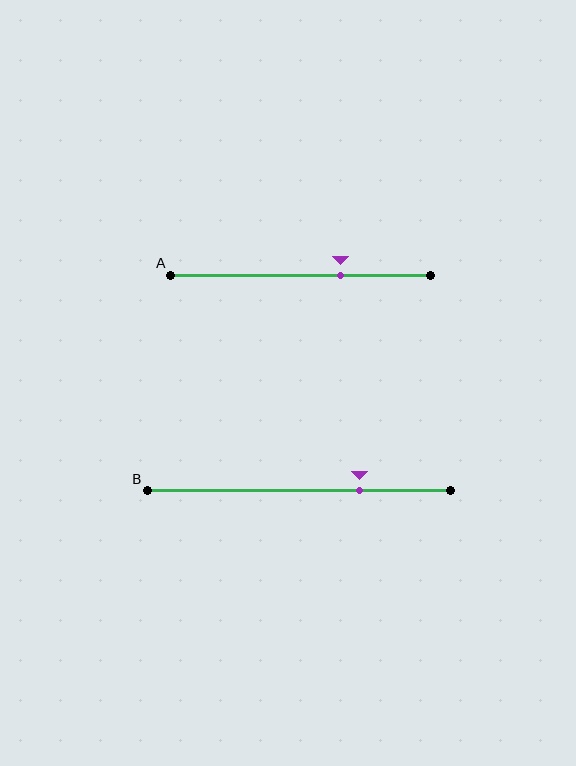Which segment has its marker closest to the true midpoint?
Segment A has its marker closest to the true midpoint.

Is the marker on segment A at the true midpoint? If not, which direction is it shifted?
No, the marker on segment A is shifted to the right by about 15% of the segment length.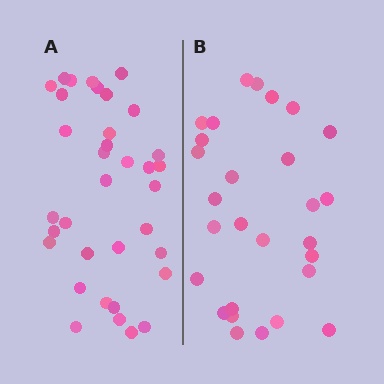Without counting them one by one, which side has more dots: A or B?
Region A (the left region) has more dots.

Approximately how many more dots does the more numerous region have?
Region A has roughly 8 or so more dots than region B.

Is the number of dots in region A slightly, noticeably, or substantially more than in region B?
Region A has noticeably more, but not dramatically so. The ratio is roughly 1.2 to 1.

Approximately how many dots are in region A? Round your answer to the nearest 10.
About 40 dots. (The exact count is 35, which rounds to 40.)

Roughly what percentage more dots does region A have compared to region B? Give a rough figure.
About 25% more.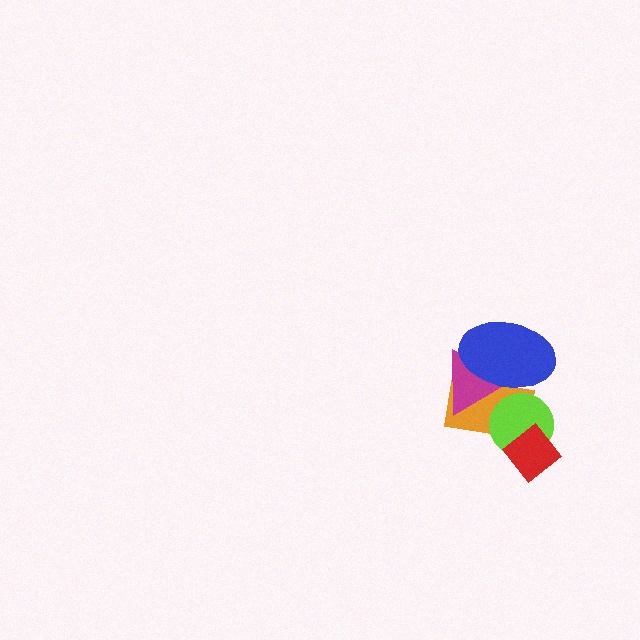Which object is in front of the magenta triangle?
The blue ellipse is in front of the magenta triangle.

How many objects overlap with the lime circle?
3 objects overlap with the lime circle.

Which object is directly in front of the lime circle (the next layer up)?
The blue ellipse is directly in front of the lime circle.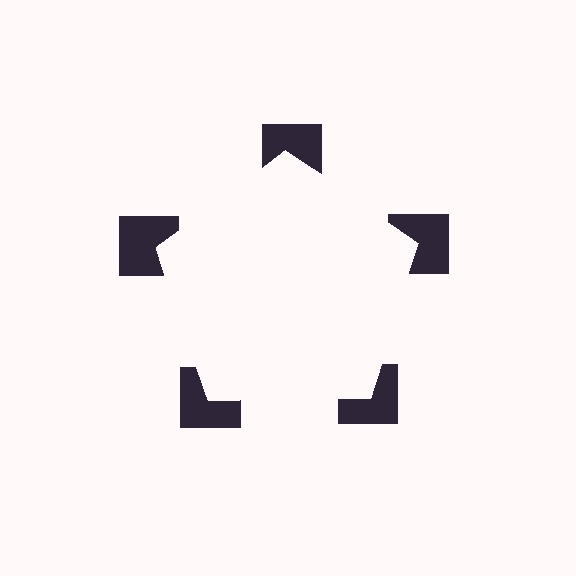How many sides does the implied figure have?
5 sides.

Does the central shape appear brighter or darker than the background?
It typically appears slightly brighter than the background, even though no actual brightness change is drawn.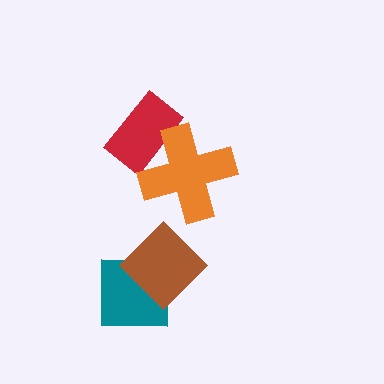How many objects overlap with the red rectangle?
1 object overlaps with the red rectangle.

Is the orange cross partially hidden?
No, no other shape covers it.